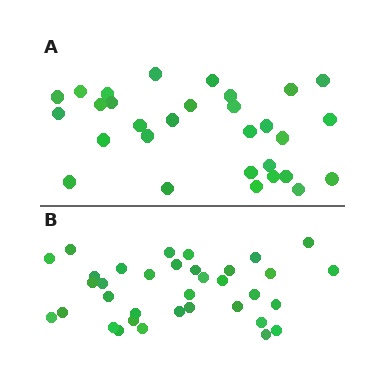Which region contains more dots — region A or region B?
Region B (the bottom region) has more dots.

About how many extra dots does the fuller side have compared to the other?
Region B has about 5 more dots than region A.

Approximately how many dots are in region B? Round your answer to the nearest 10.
About 40 dots. (The exact count is 35, which rounds to 40.)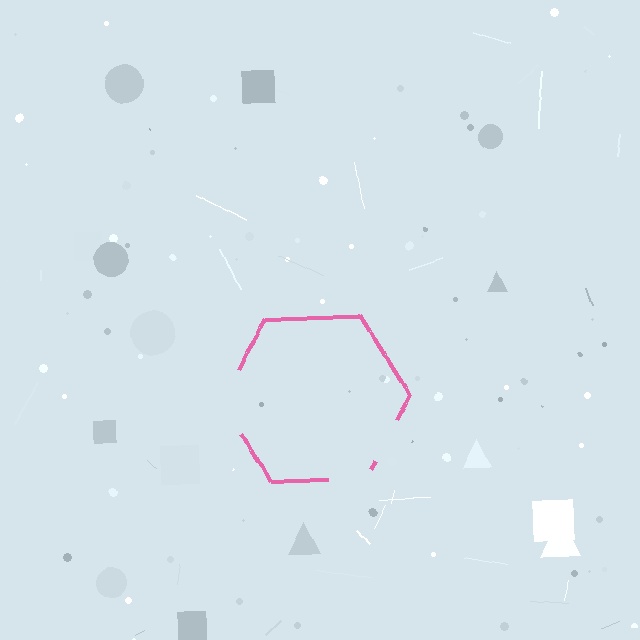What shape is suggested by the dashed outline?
The dashed outline suggests a hexagon.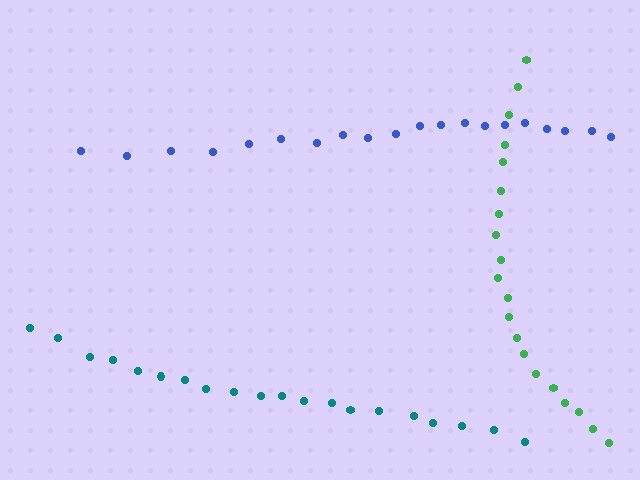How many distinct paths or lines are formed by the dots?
There are 3 distinct paths.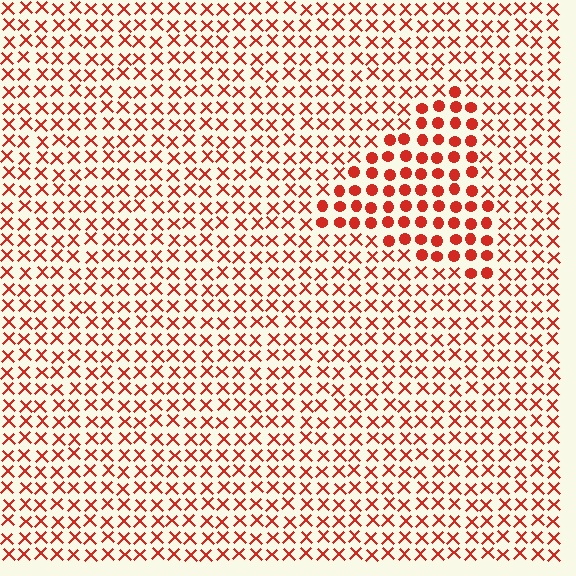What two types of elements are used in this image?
The image uses circles inside the triangle region and X marks outside it.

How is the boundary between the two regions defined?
The boundary is defined by a change in element shape: circles inside vs. X marks outside. All elements share the same color and spacing.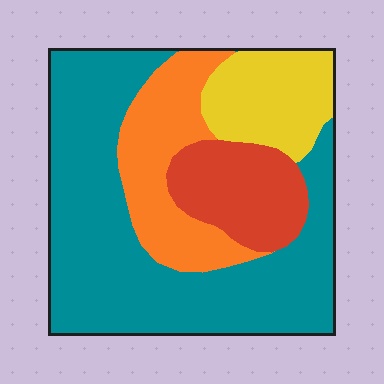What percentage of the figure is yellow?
Yellow takes up less than a sixth of the figure.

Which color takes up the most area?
Teal, at roughly 55%.